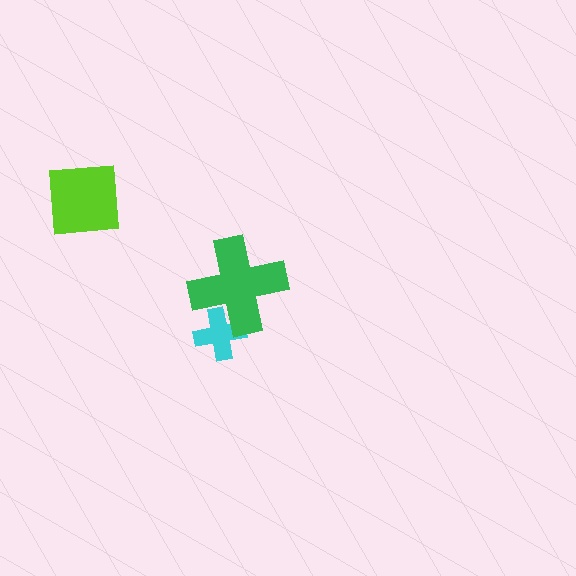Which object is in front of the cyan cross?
The green cross is in front of the cyan cross.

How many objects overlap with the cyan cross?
1 object overlaps with the cyan cross.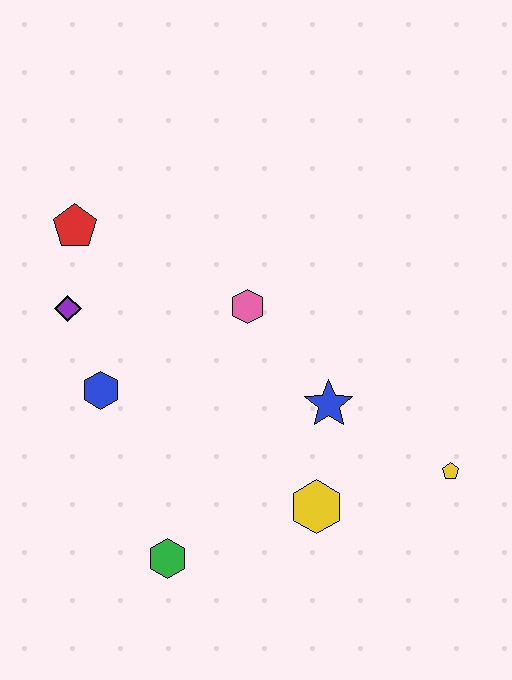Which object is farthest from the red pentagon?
The yellow pentagon is farthest from the red pentagon.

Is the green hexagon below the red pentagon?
Yes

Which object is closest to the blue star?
The yellow hexagon is closest to the blue star.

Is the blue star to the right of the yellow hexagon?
Yes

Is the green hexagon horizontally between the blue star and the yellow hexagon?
No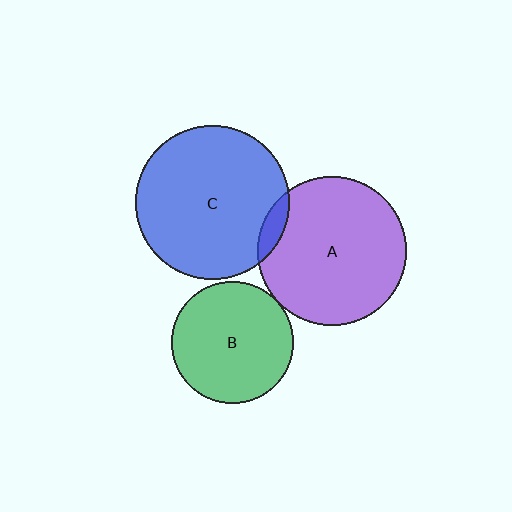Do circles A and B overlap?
Yes.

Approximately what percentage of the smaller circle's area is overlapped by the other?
Approximately 5%.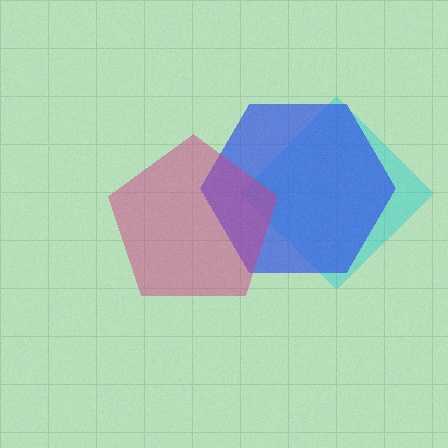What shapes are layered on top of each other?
The layered shapes are: a cyan diamond, a blue hexagon, a magenta pentagon.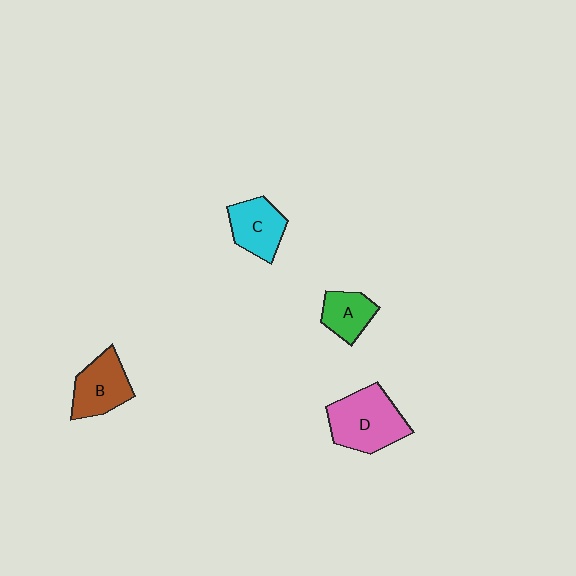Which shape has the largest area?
Shape D (pink).